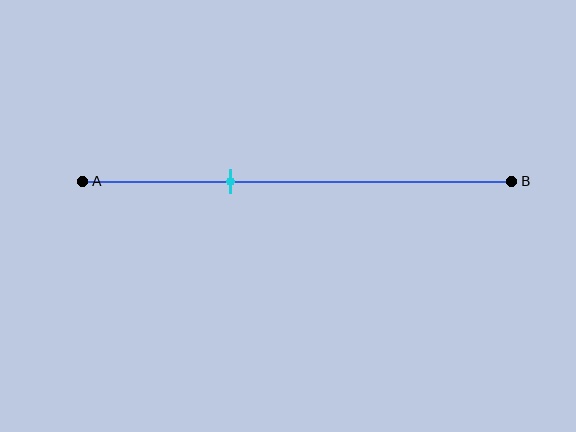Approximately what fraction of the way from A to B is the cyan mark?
The cyan mark is approximately 35% of the way from A to B.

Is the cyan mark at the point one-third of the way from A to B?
Yes, the mark is approximately at the one-third point.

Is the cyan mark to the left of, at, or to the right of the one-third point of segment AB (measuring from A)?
The cyan mark is approximately at the one-third point of segment AB.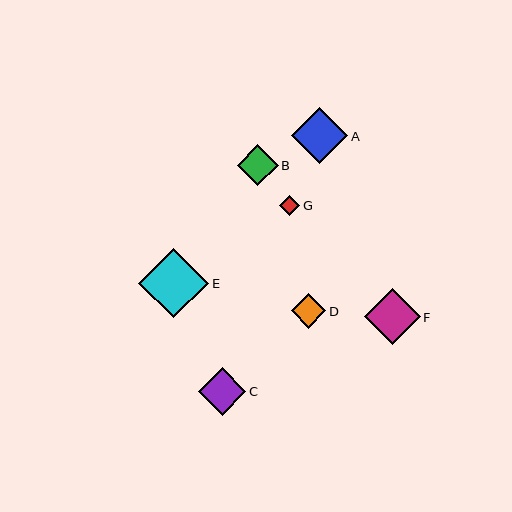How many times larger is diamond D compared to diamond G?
Diamond D is approximately 1.7 times the size of diamond G.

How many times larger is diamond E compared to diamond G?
Diamond E is approximately 3.4 times the size of diamond G.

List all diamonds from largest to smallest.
From largest to smallest: E, A, F, C, B, D, G.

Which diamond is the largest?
Diamond E is the largest with a size of approximately 70 pixels.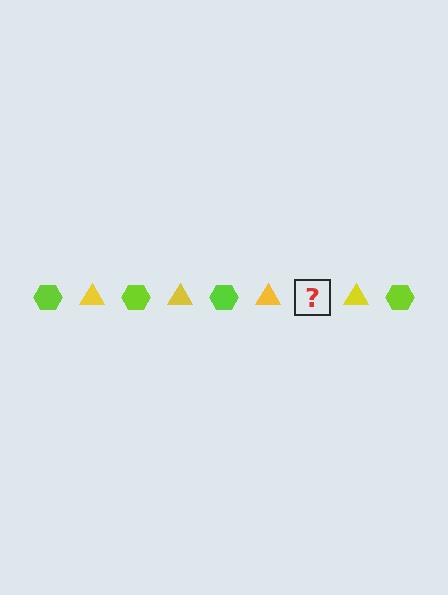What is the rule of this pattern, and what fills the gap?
The rule is that the pattern alternates between lime hexagon and yellow triangle. The gap should be filled with a lime hexagon.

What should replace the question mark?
The question mark should be replaced with a lime hexagon.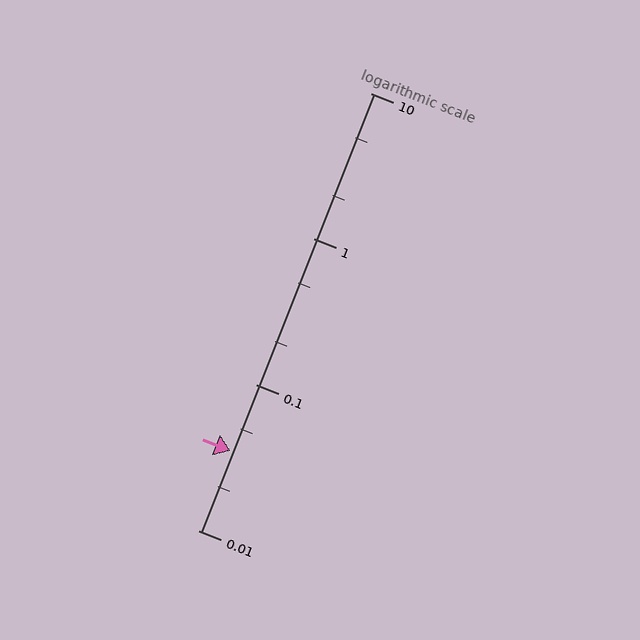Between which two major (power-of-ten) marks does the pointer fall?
The pointer is between 0.01 and 0.1.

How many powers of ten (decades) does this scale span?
The scale spans 3 decades, from 0.01 to 10.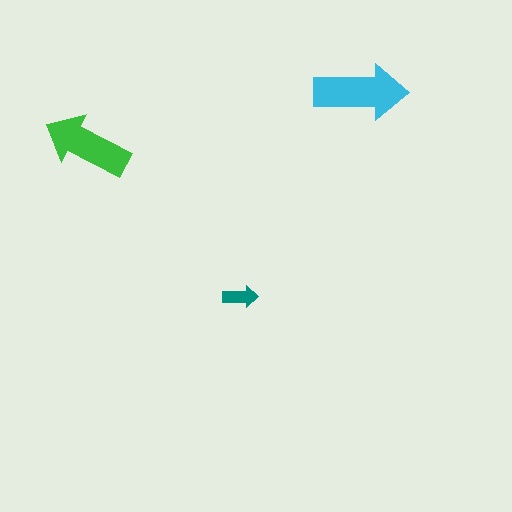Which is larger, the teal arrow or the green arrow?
The green one.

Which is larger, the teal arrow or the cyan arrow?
The cyan one.